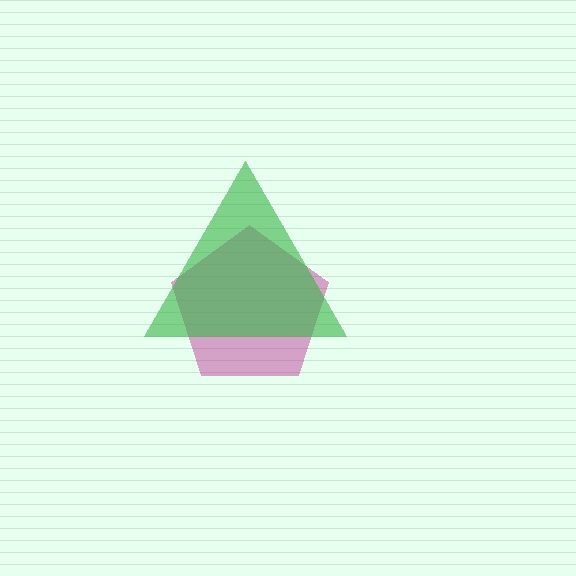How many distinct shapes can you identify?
There are 2 distinct shapes: a magenta pentagon, a green triangle.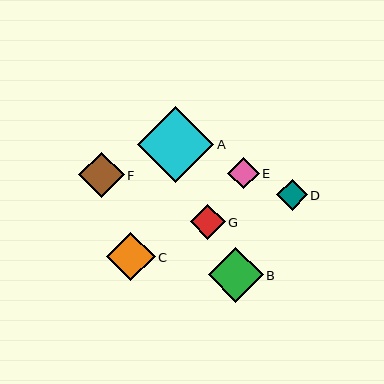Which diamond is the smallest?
Diamond D is the smallest with a size of approximately 30 pixels.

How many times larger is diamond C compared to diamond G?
Diamond C is approximately 1.4 times the size of diamond G.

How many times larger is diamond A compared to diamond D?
Diamond A is approximately 2.5 times the size of diamond D.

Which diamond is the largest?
Diamond A is the largest with a size of approximately 76 pixels.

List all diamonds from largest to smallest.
From largest to smallest: A, B, C, F, G, E, D.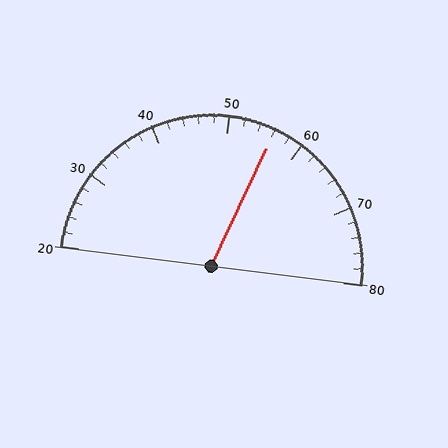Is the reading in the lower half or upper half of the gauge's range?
The reading is in the upper half of the range (20 to 80).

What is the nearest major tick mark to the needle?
The nearest major tick mark is 60.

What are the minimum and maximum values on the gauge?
The gauge ranges from 20 to 80.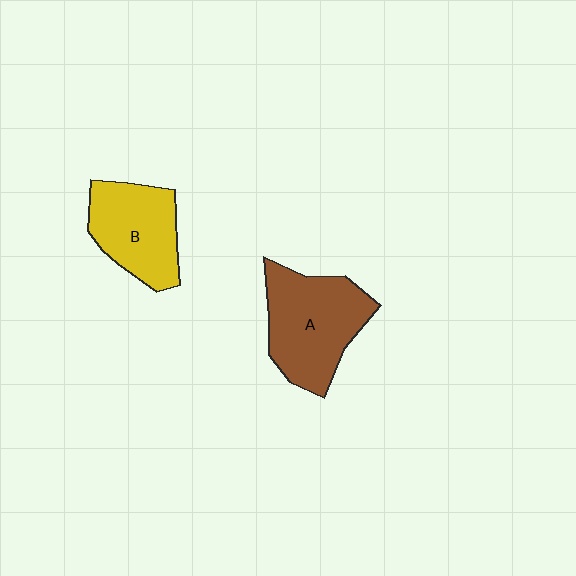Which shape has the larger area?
Shape A (brown).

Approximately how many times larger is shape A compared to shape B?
Approximately 1.3 times.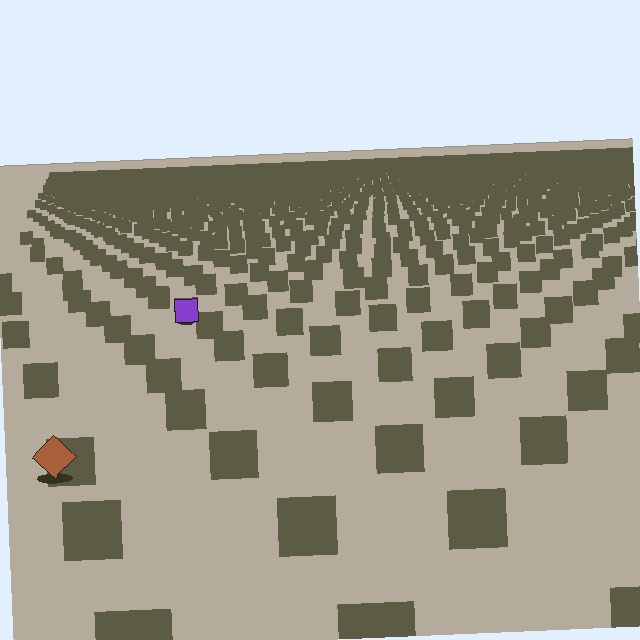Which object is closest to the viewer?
The brown diamond is closest. The texture marks near it are larger and more spread out.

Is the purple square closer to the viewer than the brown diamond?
No. The brown diamond is closer — you can tell from the texture gradient: the ground texture is coarser near it.